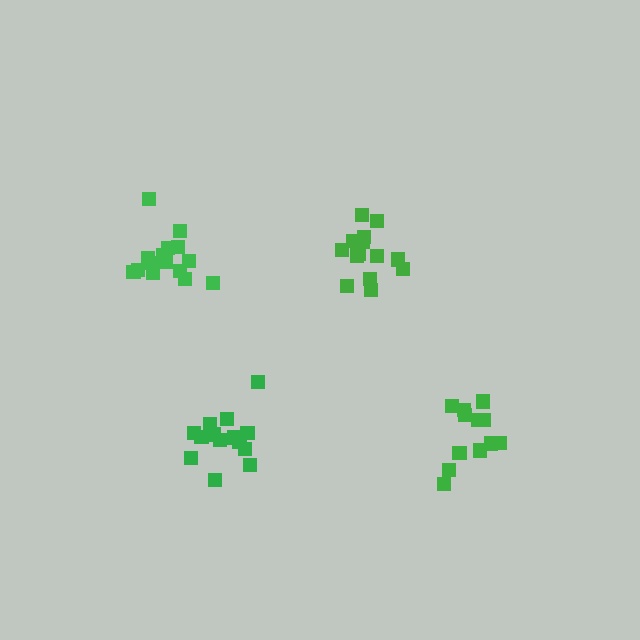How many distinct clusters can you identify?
There are 4 distinct clusters.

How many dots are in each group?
Group 1: 14 dots, Group 2: 15 dots, Group 3: 15 dots, Group 4: 12 dots (56 total).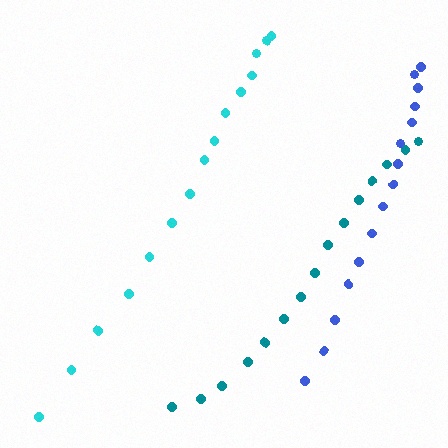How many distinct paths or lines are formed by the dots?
There are 3 distinct paths.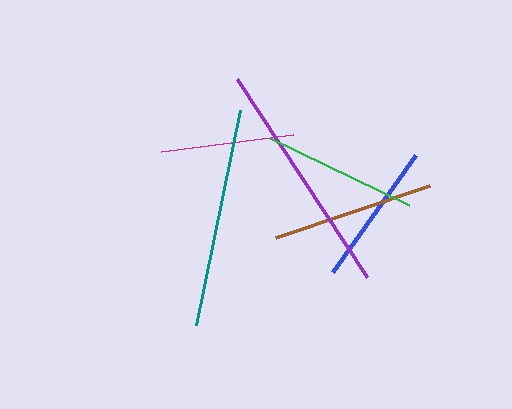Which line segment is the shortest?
The magenta line is the shortest at approximately 133 pixels.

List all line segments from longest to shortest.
From longest to shortest: purple, teal, brown, green, blue, magenta.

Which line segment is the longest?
The purple line is the longest at approximately 237 pixels.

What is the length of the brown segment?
The brown segment is approximately 163 pixels long.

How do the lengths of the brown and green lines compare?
The brown and green lines are approximately the same length.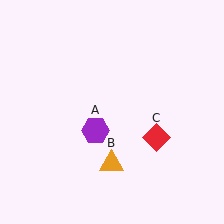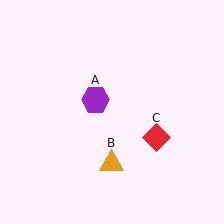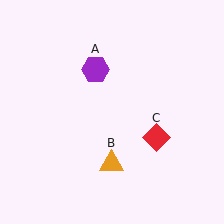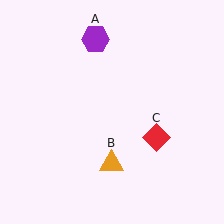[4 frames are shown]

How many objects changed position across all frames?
1 object changed position: purple hexagon (object A).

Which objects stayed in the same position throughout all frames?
Orange triangle (object B) and red diamond (object C) remained stationary.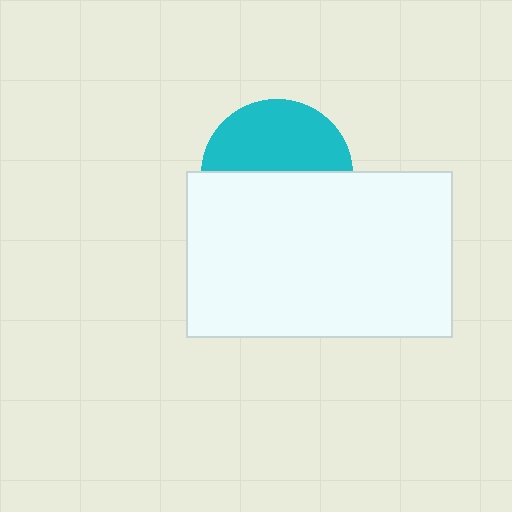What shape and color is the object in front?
The object in front is a white rectangle.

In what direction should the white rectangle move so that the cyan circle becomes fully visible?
The white rectangle should move down. That is the shortest direction to clear the overlap and leave the cyan circle fully visible.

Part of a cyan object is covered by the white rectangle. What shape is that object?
It is a circle.